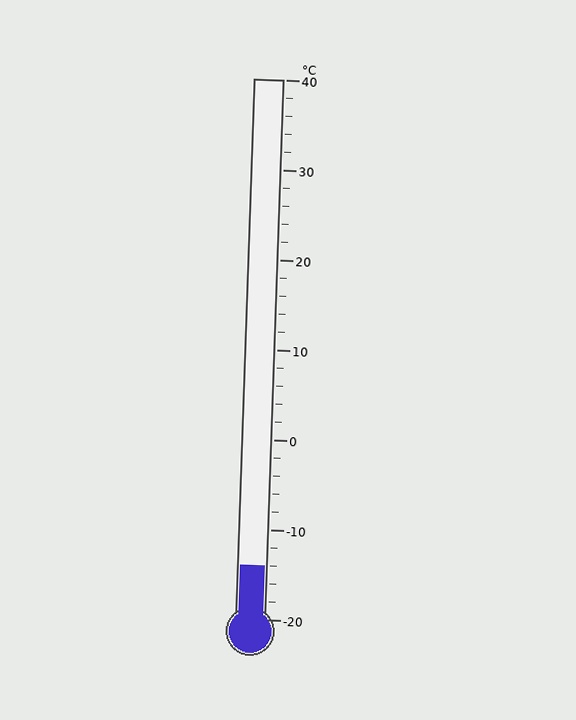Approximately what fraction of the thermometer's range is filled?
The thermometer is filled to approximately 10% of its range.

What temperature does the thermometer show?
The thermometer shows approximately -14°C.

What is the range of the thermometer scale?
The thermometer scale ranges from -20°C to 40°C.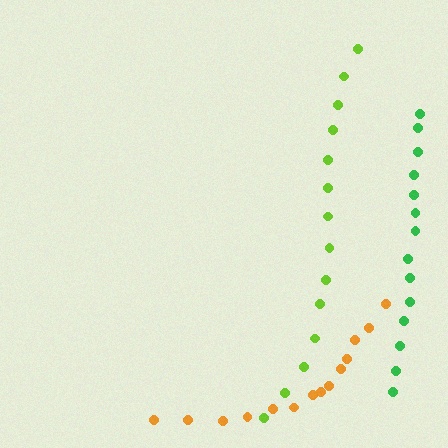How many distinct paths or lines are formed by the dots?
There are 3 distinct paths.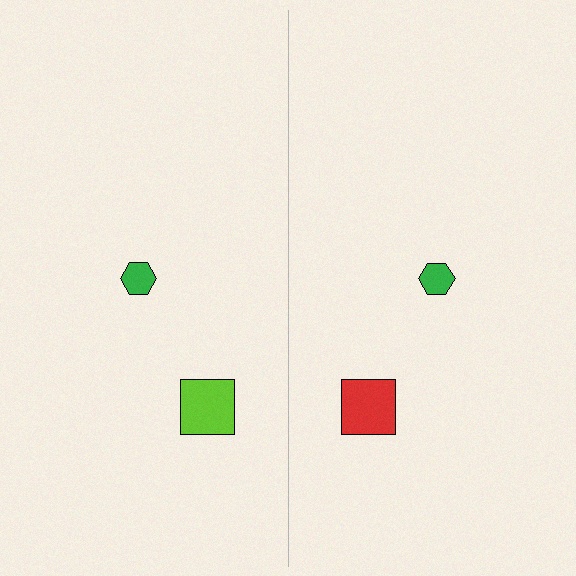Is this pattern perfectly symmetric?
No, the pattern is not perfectly symmetric. The red square on the right side breaks the symmetry — its mirror counterpart is lime.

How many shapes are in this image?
There are 4 shapes in this image.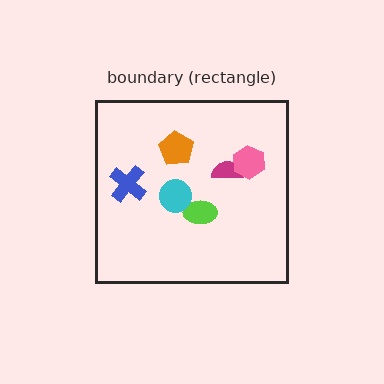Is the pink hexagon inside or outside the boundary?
Inside.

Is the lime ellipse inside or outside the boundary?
Inside.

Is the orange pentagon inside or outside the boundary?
Inside.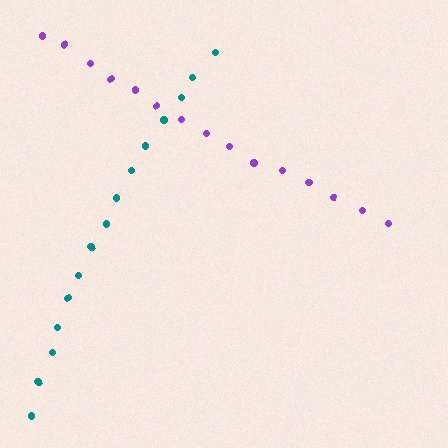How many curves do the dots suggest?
There are 2 distinct paths.